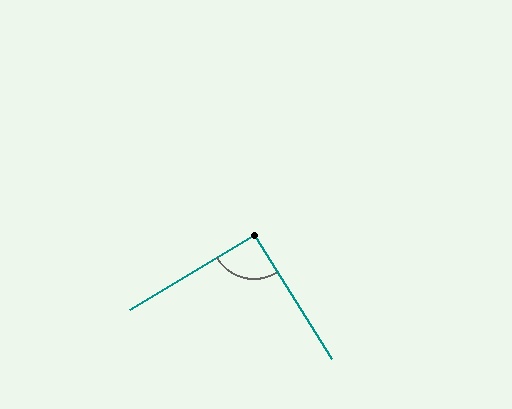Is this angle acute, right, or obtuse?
It is approximately a right angle.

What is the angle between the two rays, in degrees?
Approximately 91 degrees.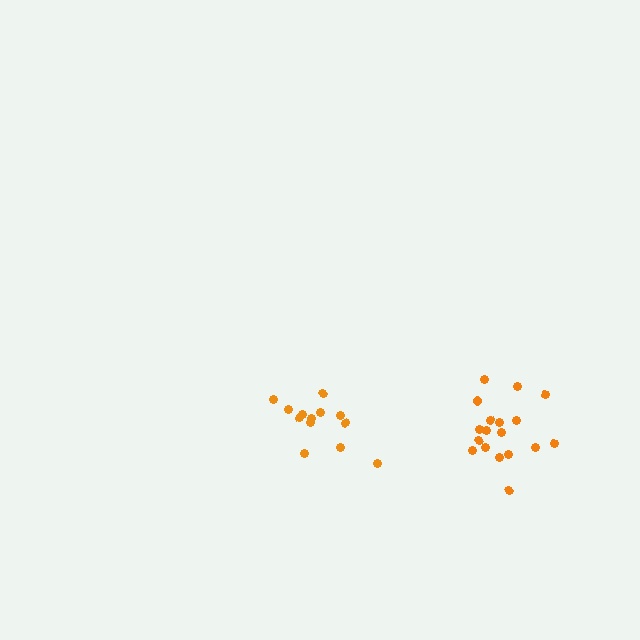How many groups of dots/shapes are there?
There are 2 groups.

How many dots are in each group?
Group 1: 13 dots, Group 2: 18 dots (31 total).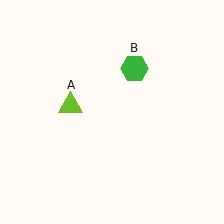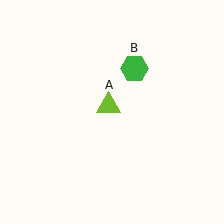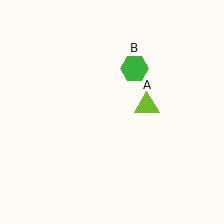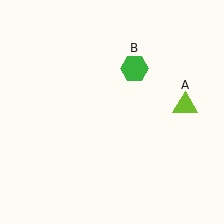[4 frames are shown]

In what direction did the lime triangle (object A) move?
The lime triangle (object A) moved right.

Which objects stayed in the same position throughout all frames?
Green hexagon (object B) remained stationary.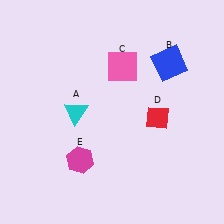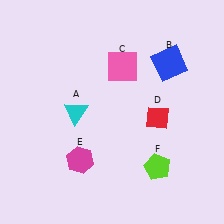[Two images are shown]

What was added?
A lime pentagon (F) was added in Image 2.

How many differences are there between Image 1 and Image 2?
There is 1 difference between the two images.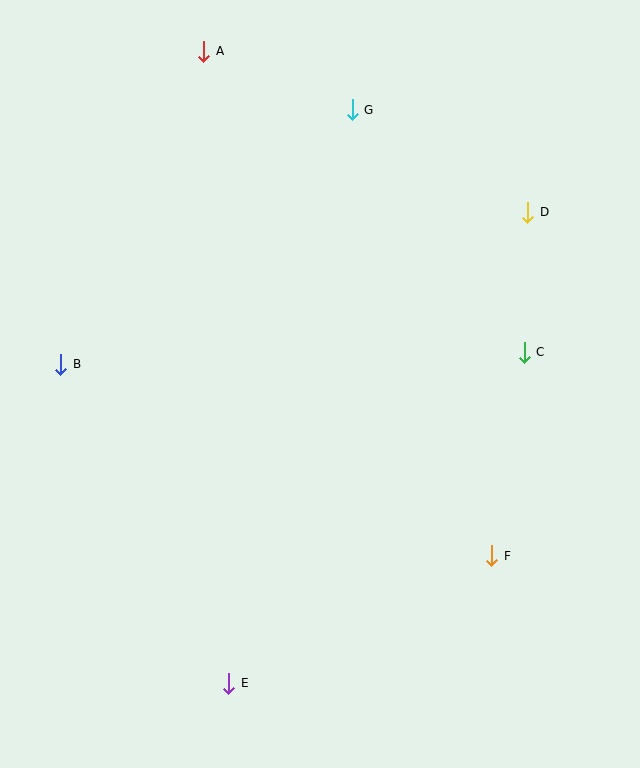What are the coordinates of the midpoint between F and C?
The midpoint between F and C is at (508, 454).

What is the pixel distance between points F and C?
The distance between F and C is 206 pixels.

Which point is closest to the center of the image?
Point C at (524, 352) is closest to the center.